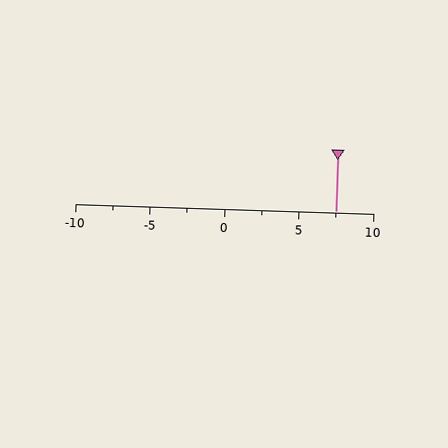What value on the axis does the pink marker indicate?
The marker indicates approximately 7.5.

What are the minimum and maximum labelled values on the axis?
The axis runs from -10 to 10.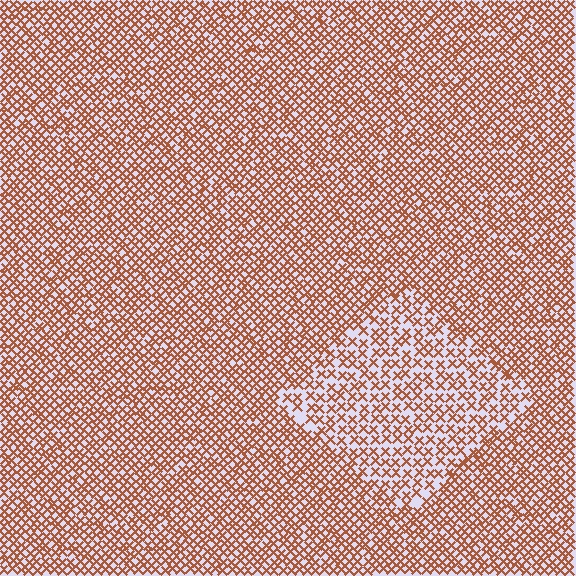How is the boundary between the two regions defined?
The boundary is defined by a change in element density (approximately 1.7x ratio). All elements are the same color, size, and shape.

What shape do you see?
I see a diamond.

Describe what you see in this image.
The image contains small brown elements arranged at two different densities. A diamond-shaped region is visible where the elements are less densely packed than the surrounding area.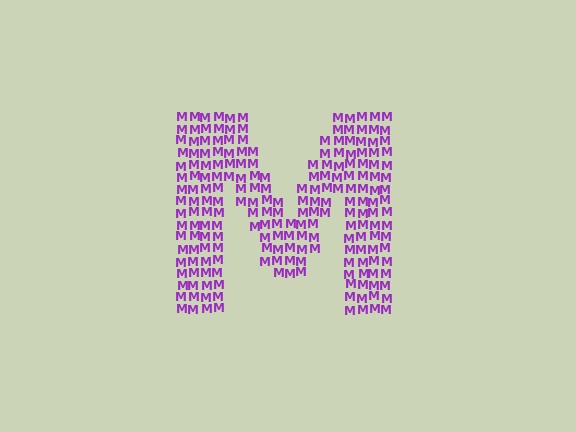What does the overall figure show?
The overall figure shows the letter M.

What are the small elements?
The small elements are letter M's.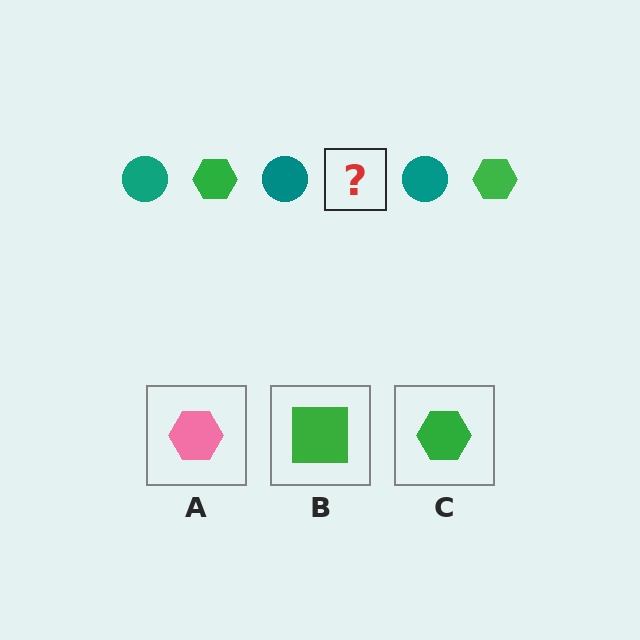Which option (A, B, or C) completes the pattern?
C.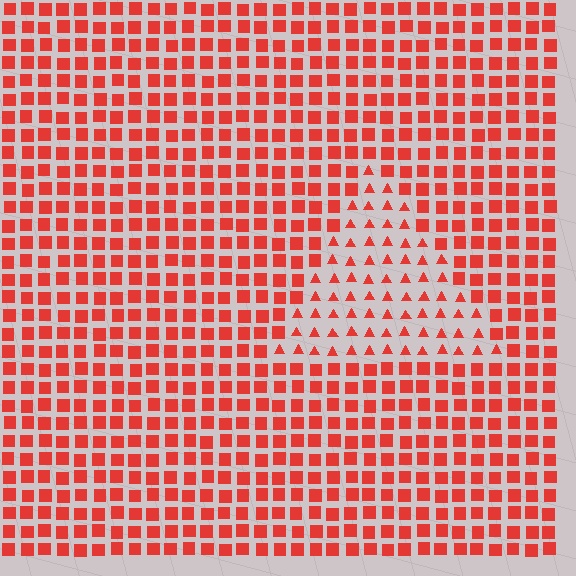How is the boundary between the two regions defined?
The boundary is defined by a change in element shape: triangles inside vs. squares outside. All elements share the same color and spacing.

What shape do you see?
I see a triangle.